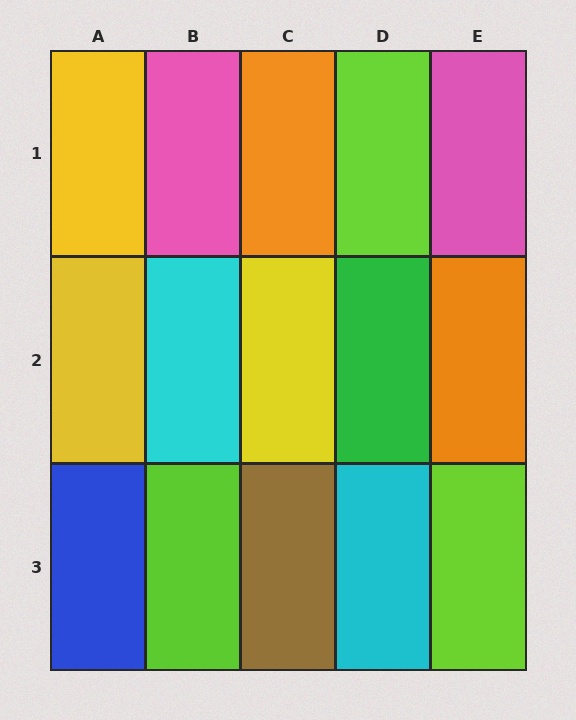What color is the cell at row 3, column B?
Lime.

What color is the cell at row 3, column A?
Blue.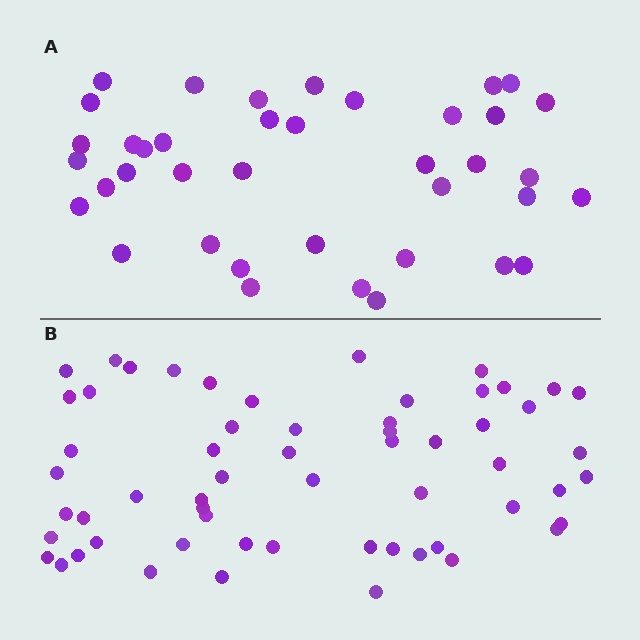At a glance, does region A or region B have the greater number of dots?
Region B (the bottom region) has more dots.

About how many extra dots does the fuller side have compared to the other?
Region B has approximately 20 more dots than region A.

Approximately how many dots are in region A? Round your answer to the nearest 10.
About 40 dots. (The exact count is 39, which rounds to 40.)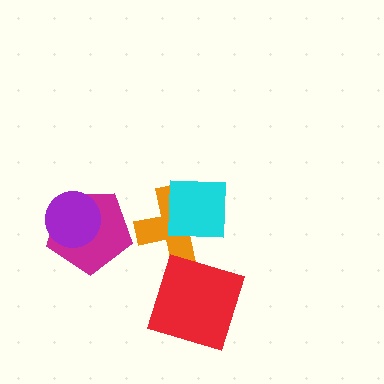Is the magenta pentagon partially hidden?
Yes, it is partially covered by another shape.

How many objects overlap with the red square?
0 objects overlap with the red square.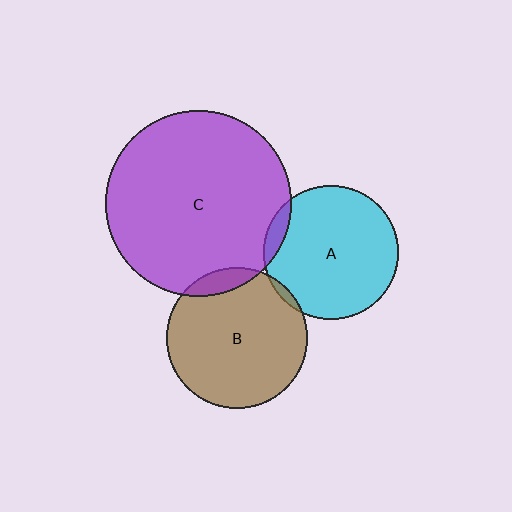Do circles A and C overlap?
Yes.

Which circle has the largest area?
Circle C (purple).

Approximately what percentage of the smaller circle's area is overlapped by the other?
Approximately 5%.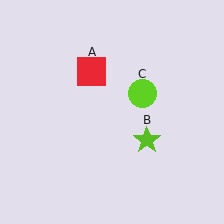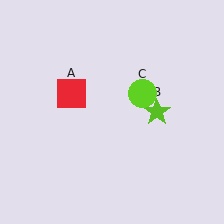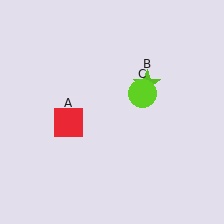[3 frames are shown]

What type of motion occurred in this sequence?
The red square (object A), lime star (object B) rotated counterclockwise around the center of the scene.